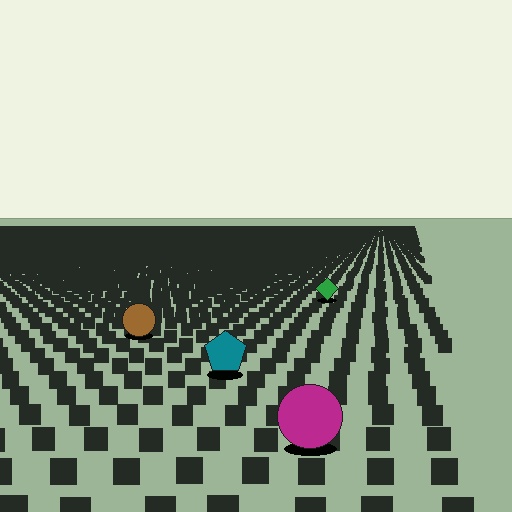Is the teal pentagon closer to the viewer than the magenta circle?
No. The magenta circle is closer — you can tell from the texture gradient: the ground texture is coarser near it.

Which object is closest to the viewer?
The magenta circle is closest. The texture marks near it are larger and more spread out.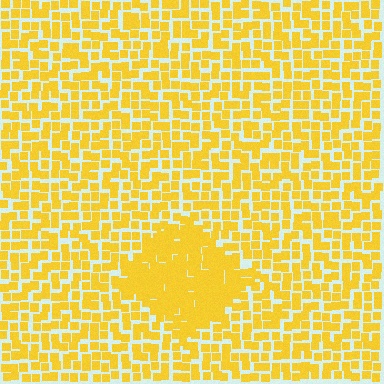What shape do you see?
I see a diamond.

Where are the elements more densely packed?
The elements are more densely packed inside the diamond boundary.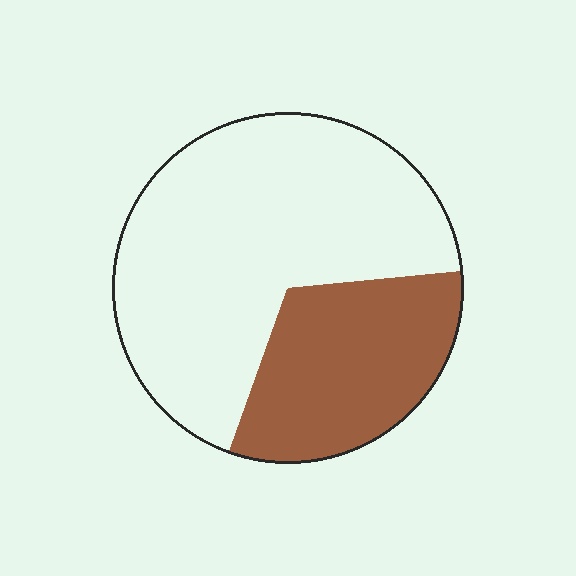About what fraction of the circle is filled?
About one third (1/3).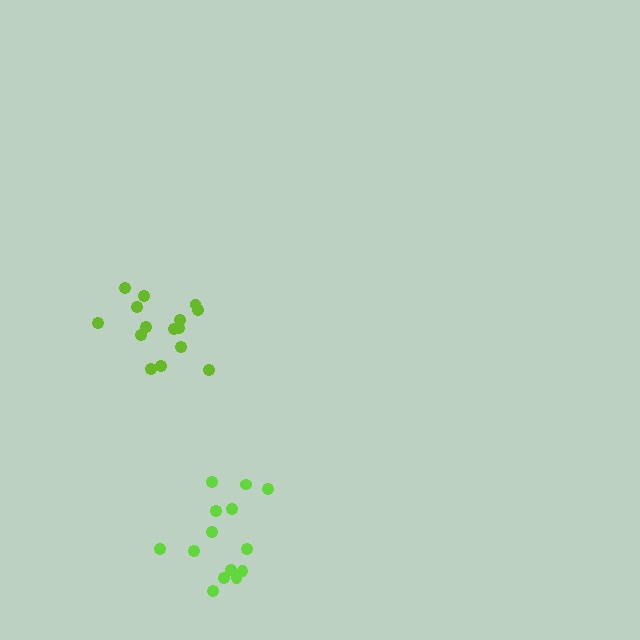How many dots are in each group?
Group 1: 14 dots, Group 2: 15 dots (29 total).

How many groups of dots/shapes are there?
There are 2 groups.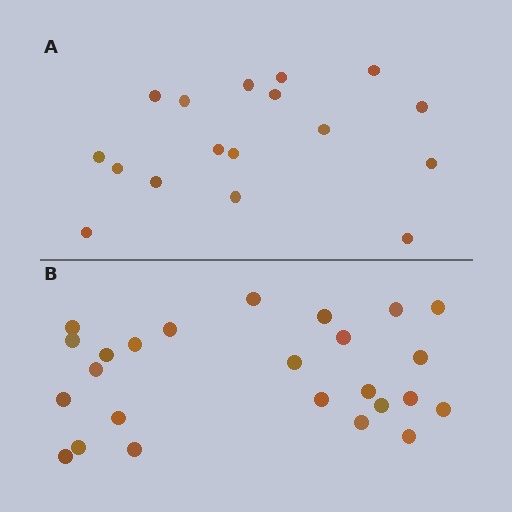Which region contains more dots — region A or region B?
Region B (the bottom region) has more dots.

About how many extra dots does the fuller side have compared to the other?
Region B has roughly 8 or so more dots than region A.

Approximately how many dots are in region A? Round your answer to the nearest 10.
About 20 dots. (The exact count is 17, which rounds to 20.)